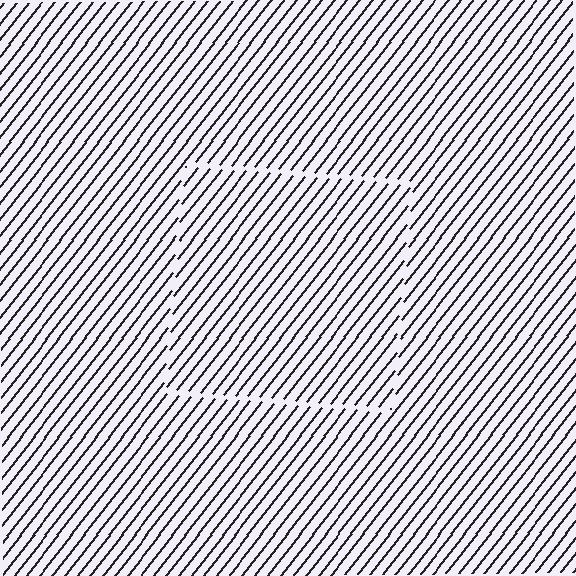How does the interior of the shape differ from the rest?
The interior of the shape contains the same grating, shifted by half a period — the contour is defined by the phase discontinuity where line-ends from the inner and outer gratings abut.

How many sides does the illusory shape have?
4 sides — the line-ends trace a square.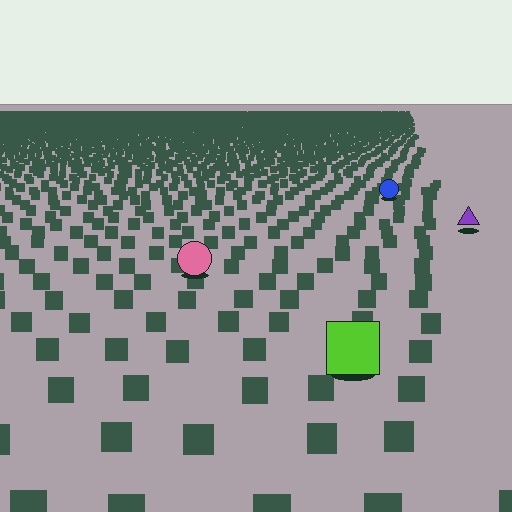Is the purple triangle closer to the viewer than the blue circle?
Yes. The purple triangle is closer — you can tell from the texture gradient: the ground texture is coarser near it.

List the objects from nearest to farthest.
From nearest to farthest: the lime square, the pink circle, the purple triangle, the blue circle.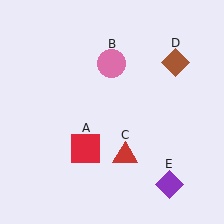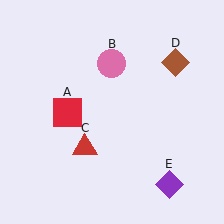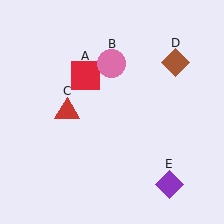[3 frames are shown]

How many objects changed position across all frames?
2 objects changed position: red square (object A), red triangle (object C).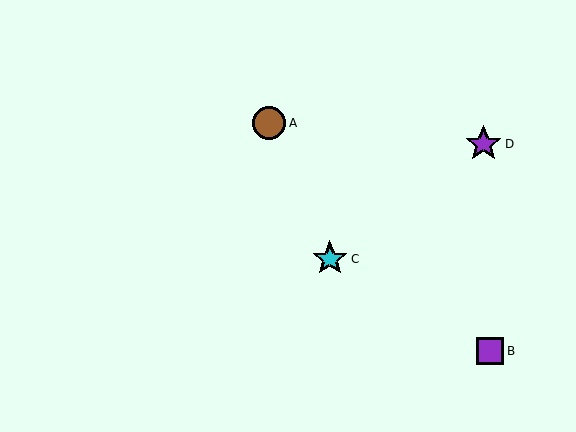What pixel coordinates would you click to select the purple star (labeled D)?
Click at (484, 144) to select the purple star D.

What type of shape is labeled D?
Shape D is a purple star.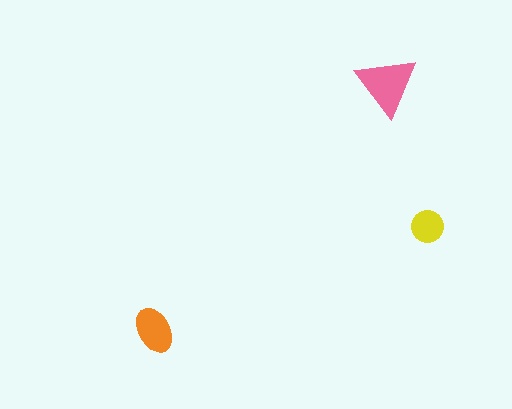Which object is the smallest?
The yellow circle.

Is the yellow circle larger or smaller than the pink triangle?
Smaller.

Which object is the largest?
The pink triangle.